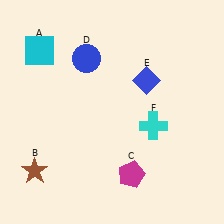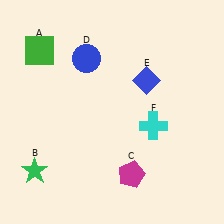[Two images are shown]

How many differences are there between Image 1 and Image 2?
There are 2 differences between the two images.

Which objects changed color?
A changed from cyan to green. B changed from brown to green.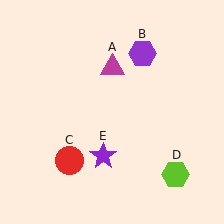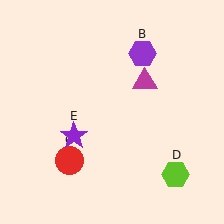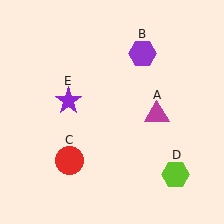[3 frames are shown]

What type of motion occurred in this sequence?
The magenta triangle (object A), purple star (object E) rotated clockwise around the center of the scene.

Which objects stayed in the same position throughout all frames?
Purple hexagon (object B) and red circle (object C) and lime hexagon (object D) remained stationary.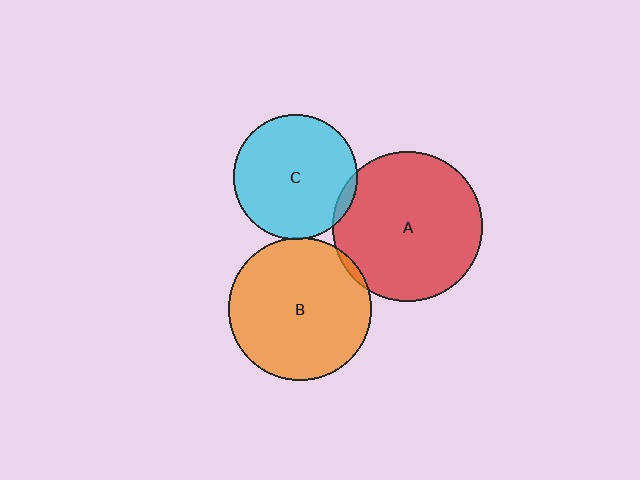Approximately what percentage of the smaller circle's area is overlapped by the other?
Approximately 5%.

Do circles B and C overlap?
Yes.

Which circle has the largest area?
Circle A (red).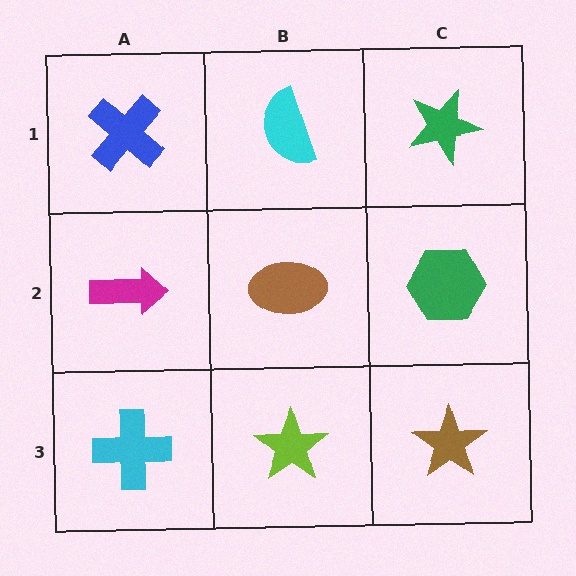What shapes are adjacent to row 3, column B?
A brown ellipse (row 2, column B), a cyan cross (row 3, column A), a brown star (row 3, column C).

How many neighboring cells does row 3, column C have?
2.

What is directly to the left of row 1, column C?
A cyan semicircle.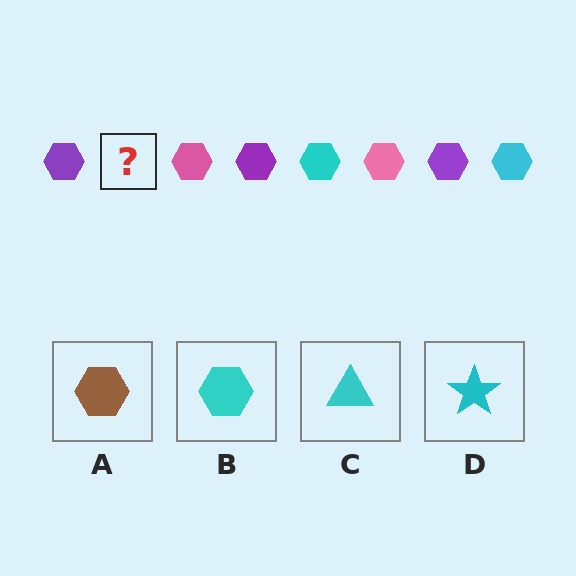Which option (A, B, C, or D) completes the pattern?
B.